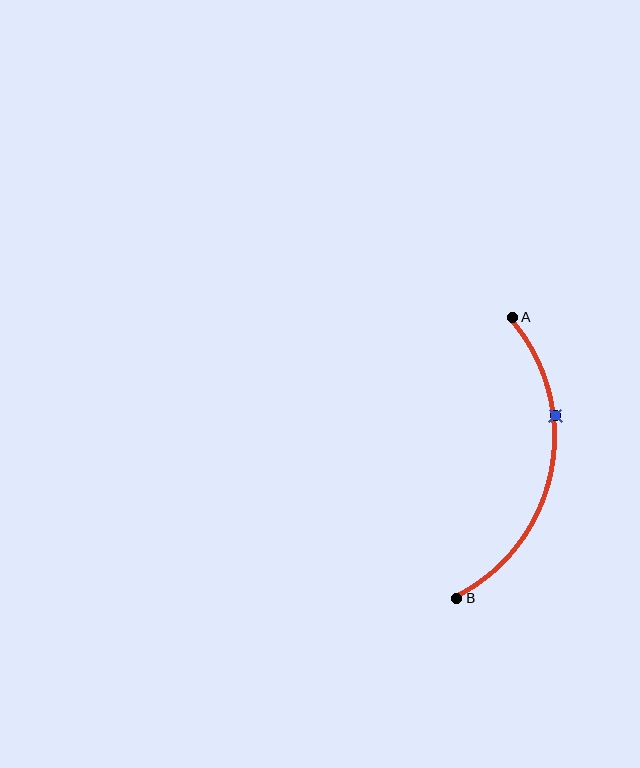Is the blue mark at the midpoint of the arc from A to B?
No. The blue mark lies on the arc but is closer to endpoint A. The arc midpoint would be at the point on the curve equidistant along the arc from both A and B.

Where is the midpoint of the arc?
The arc midpoint is the point on the curve farthest from the straight line joining A and B. It sits to the right of that line.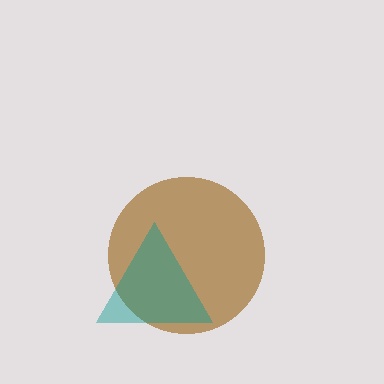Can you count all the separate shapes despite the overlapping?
Yes, there are 2 separate shapes.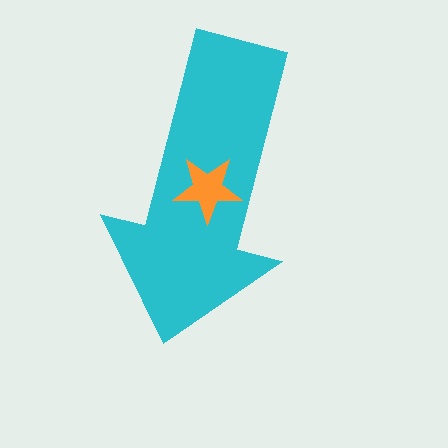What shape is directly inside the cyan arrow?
The orange star.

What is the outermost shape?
The cyan arrow.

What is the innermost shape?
The orange star.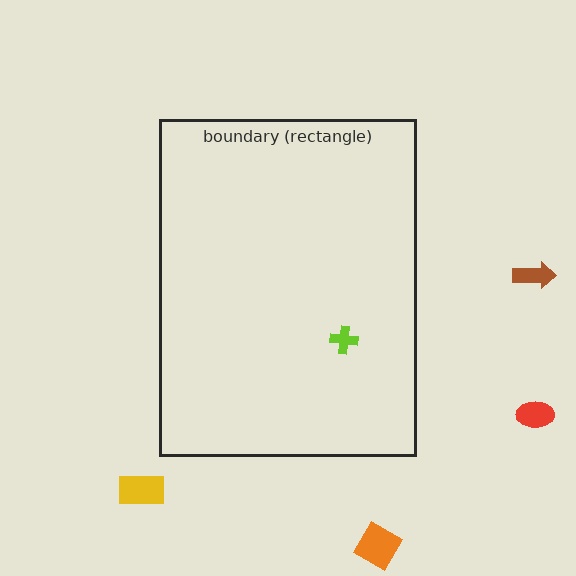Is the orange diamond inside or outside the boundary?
Outside.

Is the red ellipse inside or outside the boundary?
Outside.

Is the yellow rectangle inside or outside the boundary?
Outside.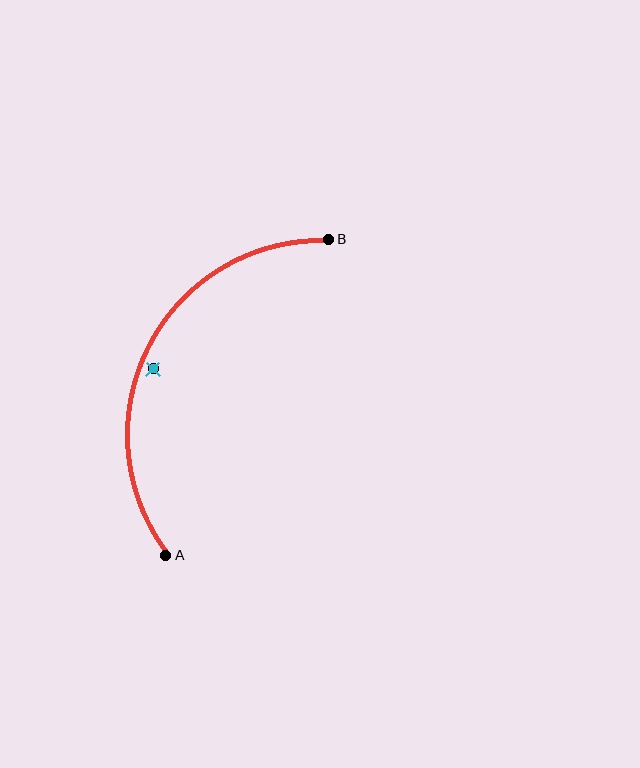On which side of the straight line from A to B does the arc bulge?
The arc bulges to the left of the straight line connecting A and B.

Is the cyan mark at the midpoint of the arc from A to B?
No — the cyan mark does not lie on the arc at all. It sits slightly inside the curve.